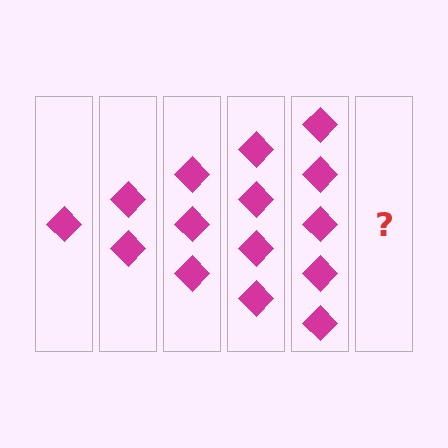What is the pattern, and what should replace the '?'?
The pattern is that each step adds one more diamond. The '?' should be 6 diamonds.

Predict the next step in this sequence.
The next step is 6 diamonds.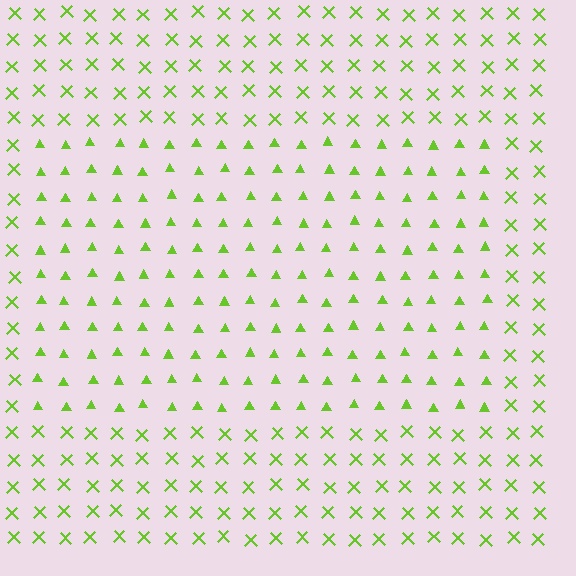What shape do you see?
I see a rectangle.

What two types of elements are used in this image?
The image uses triangles inside the rectangle region and X marks outside it.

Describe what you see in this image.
The image is filled with small lime elements arranged in a uniform grid. A rectangle-shaped region contains triangles, while the surrounding area contains X marks. The boundary is defined purely by the change in element shape.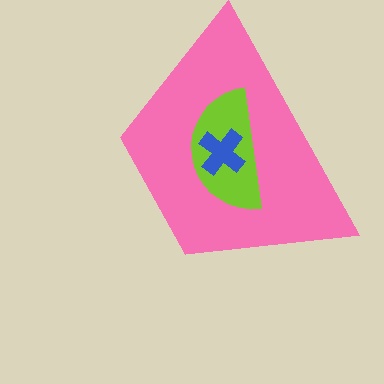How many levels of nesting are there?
3.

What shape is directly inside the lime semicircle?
The blue cross.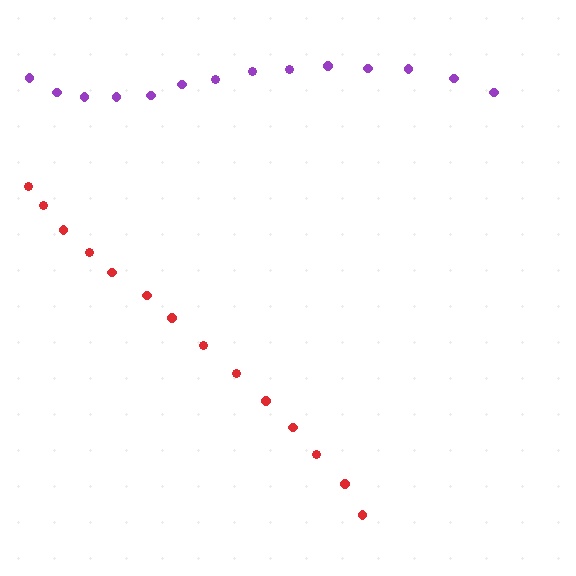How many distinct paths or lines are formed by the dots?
There are 2 distinct paths.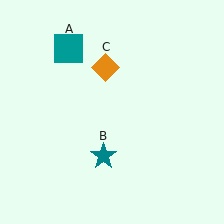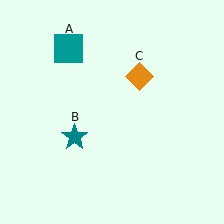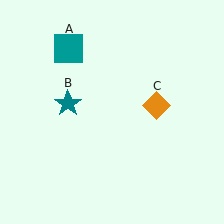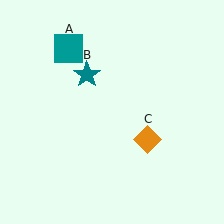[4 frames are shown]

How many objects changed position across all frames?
2 objects changed position: teal star (object B), orange diamond (object C).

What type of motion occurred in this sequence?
The teal star (object B), orange diamond (object C) rotated clockwise around the center of the scene.